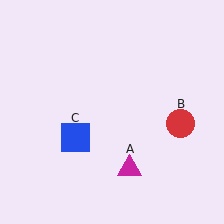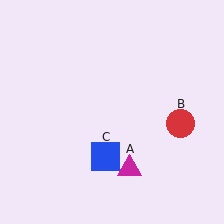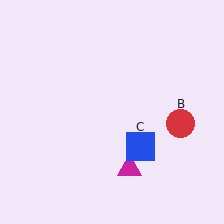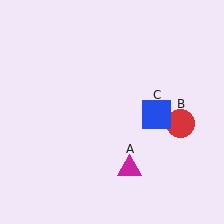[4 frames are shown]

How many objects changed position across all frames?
1 object changed position: blue square (object C).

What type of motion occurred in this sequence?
The blue square (object C) rotated counterclockwise around the center of the scene.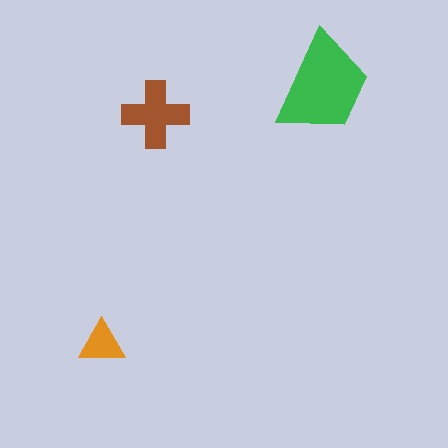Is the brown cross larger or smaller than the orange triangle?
Larger.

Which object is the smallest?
The orange triangle.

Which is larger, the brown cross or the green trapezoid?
The green trapezoid.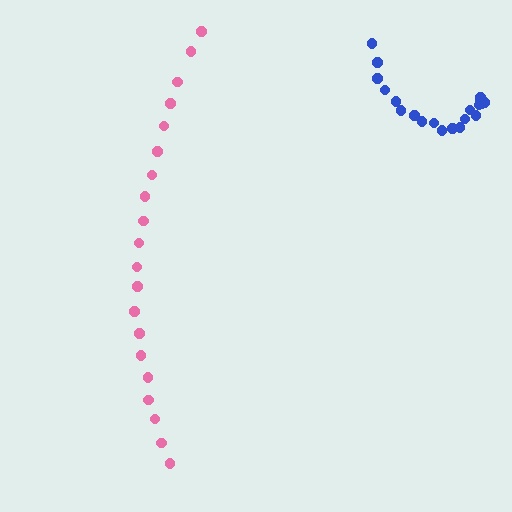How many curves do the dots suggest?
There are 2 distinct paths.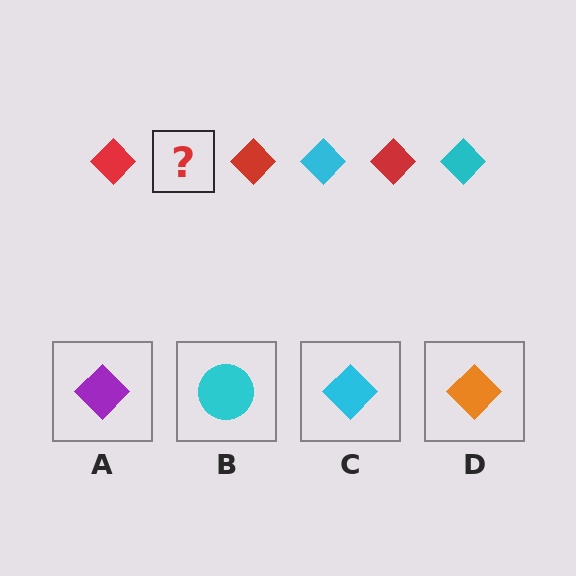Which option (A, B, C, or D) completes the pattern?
C.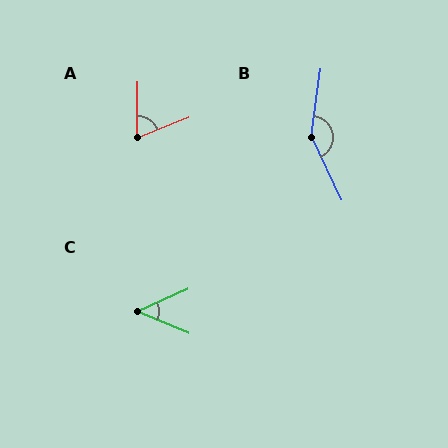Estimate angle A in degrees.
Approximately 68 degrees.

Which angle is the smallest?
C, at approximately 46 degrees.